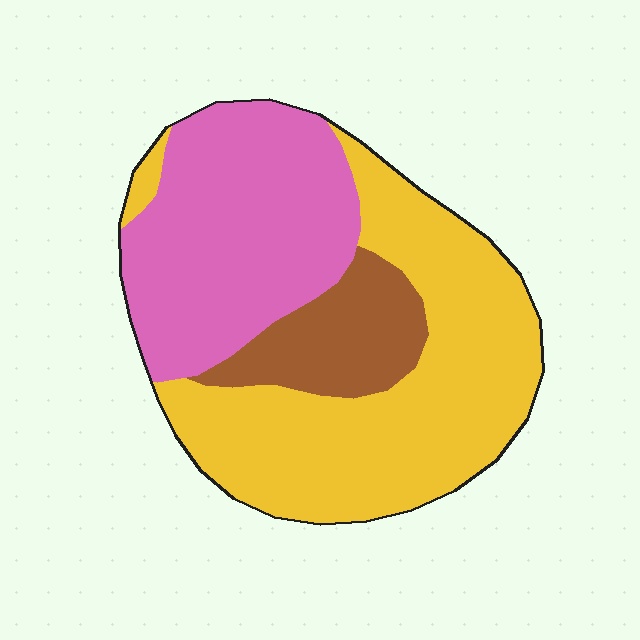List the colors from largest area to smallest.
From largest to smallest: yellow, pink, brown.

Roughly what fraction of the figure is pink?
Pink takes up between a quarter and a half of the figure.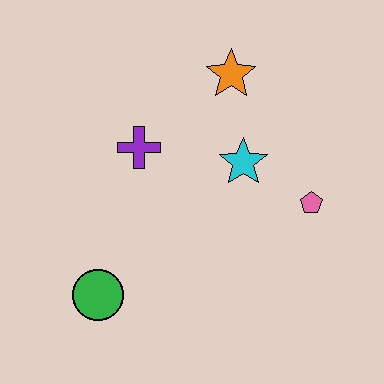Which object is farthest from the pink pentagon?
The green circle is farthest from the pink pentagon.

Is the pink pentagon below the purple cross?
Yes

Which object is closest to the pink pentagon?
The cyan star is closest to the pink pentagon.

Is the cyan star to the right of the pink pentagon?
No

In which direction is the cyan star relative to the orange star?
The cyan star is below the orange star.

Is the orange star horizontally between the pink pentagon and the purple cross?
Yes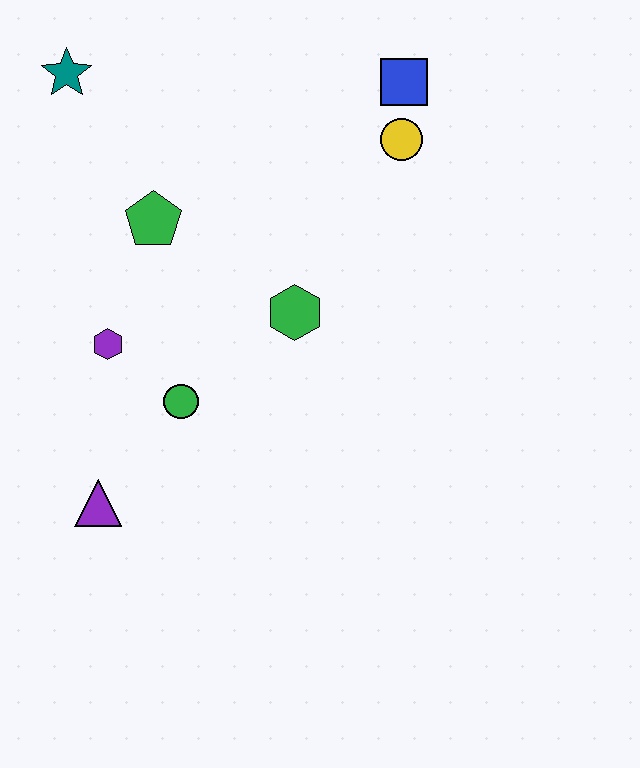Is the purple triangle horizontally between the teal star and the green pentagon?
Yes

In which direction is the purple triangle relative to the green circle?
The purple triangle is below the green circle.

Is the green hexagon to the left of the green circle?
No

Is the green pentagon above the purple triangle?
Yes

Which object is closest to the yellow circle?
The blue square is closest to the yellow circle.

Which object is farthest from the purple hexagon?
The blue square is farthest from the purple hexagon.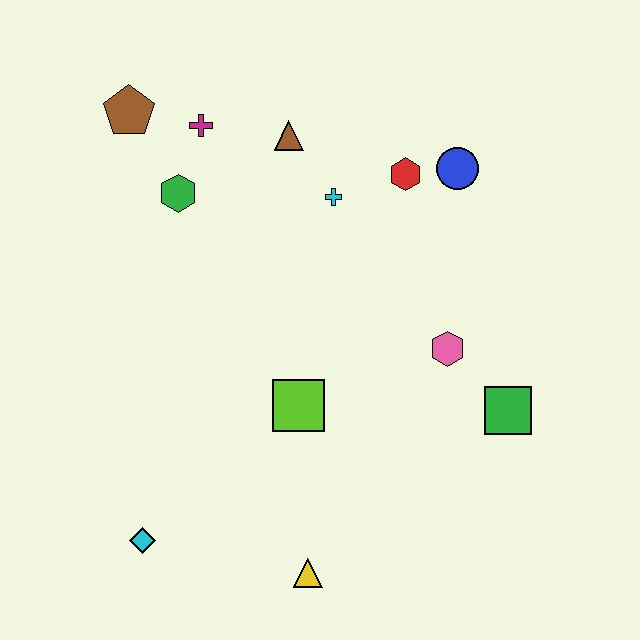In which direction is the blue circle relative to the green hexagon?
The blue circle is to the right of the green hexagon.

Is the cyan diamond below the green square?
Yes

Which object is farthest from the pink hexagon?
The brown pentagon is farthest from the pink hexagon.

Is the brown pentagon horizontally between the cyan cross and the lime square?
No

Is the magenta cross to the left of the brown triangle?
Yes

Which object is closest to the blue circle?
The red hexagon is closest to the blue circle.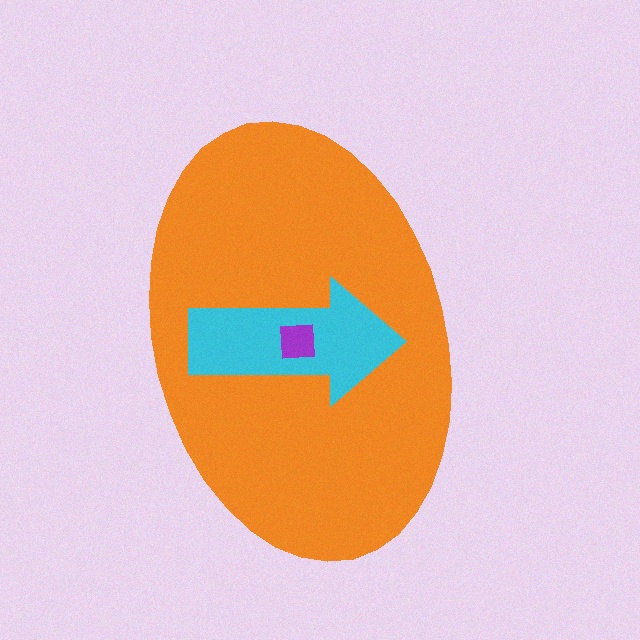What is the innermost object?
The purple square.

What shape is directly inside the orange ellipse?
The cyan arrow.